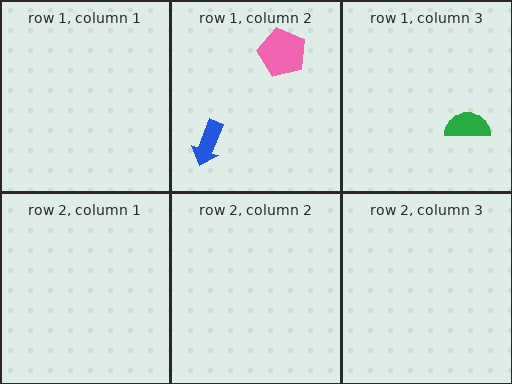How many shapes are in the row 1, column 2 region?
2.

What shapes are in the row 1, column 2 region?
The pink pentagon, the blue arrow.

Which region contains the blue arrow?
The row 1, column 2 region.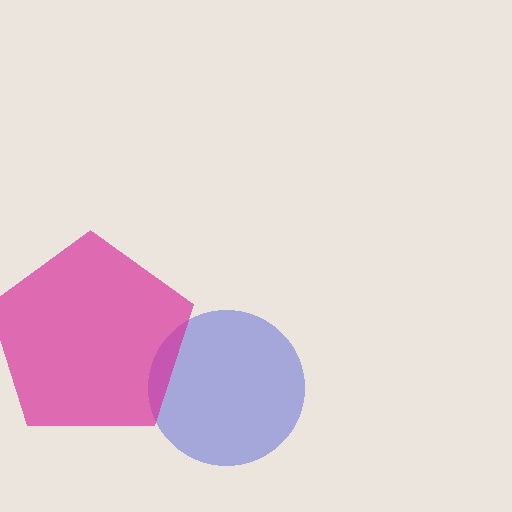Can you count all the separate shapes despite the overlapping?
Yes, there are 2 separate shapes.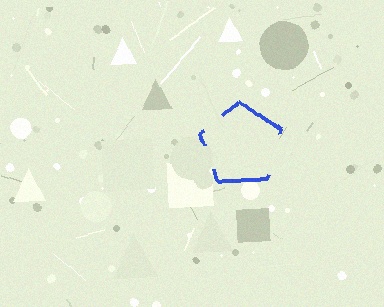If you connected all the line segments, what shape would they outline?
They would outline a pentagon.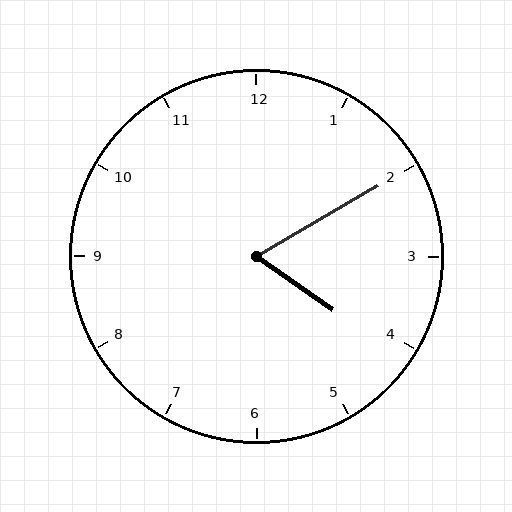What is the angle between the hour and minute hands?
Approximately 65 degrees.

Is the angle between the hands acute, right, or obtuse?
It is acute.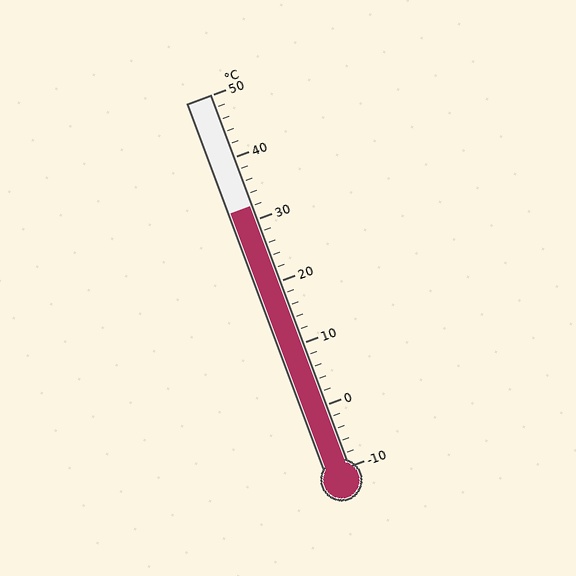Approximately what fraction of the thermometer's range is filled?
The thermometer is filled to approximately 70% of its range.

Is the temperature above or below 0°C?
The temperature is above 0°C.